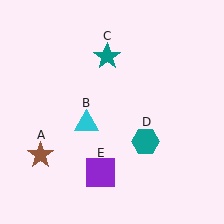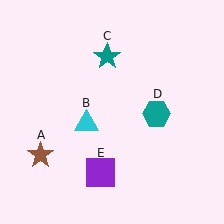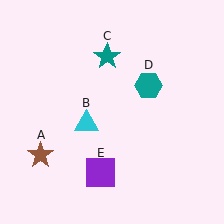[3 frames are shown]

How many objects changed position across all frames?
1 object changed position: teal hexagon (object D).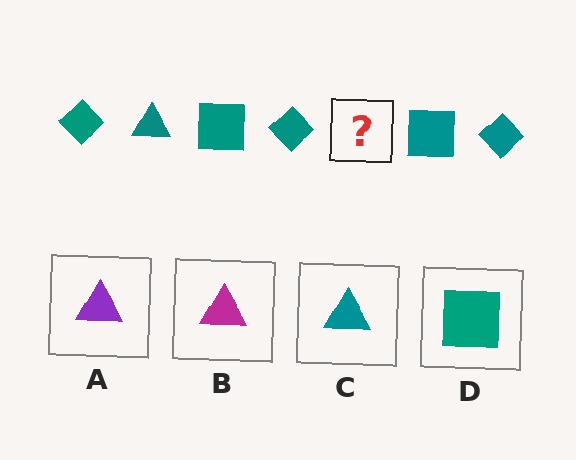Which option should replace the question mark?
Option C.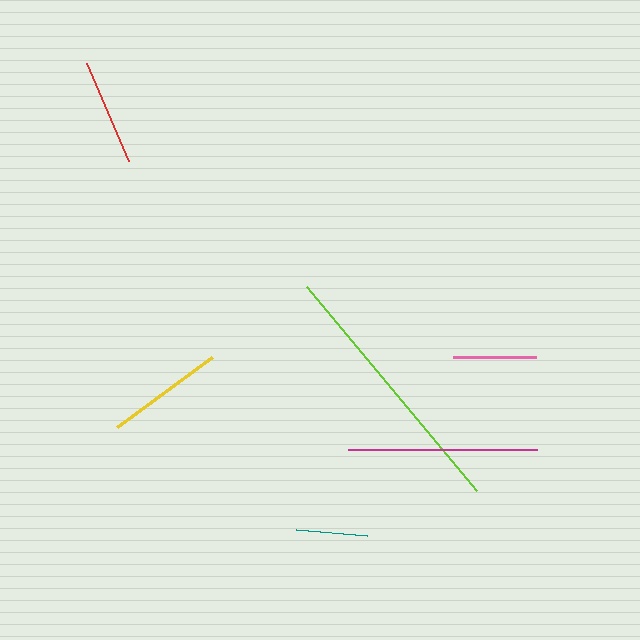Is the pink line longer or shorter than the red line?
The red line is longer than the pink line.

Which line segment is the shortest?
The teal line is the shortest at approximately 71 pixels.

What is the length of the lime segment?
The lime segment is approximately 266 pixels long.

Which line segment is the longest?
The lime line is the longest at approximately 266 pixels.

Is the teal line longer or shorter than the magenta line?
The magenta line is longer than the teal line.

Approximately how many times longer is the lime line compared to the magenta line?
The lime line is approximately 1.4 times the length of the magenta line.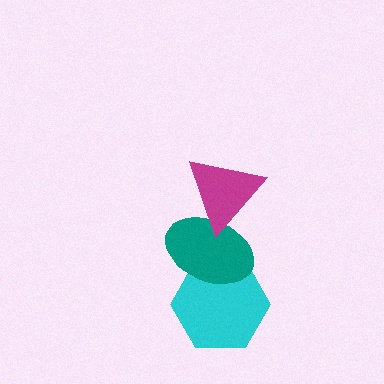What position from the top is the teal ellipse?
The teal ellipse is 2nd from the top.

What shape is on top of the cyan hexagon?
The teal ellipse is on top of the cyan hexagon.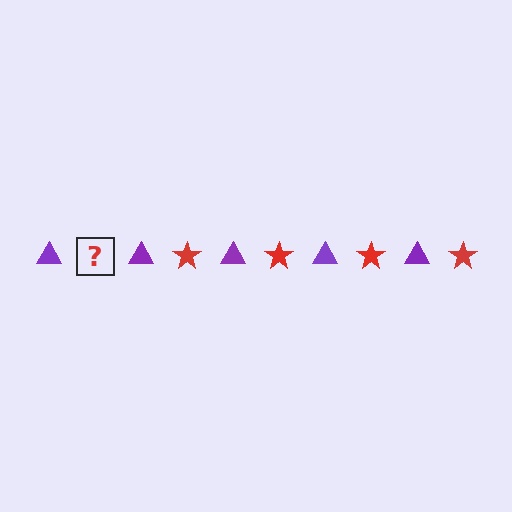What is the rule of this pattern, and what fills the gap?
The rule is that the pattern alternates between purple triangle and red star. The gap should be filled with a red star.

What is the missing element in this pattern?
The missing element is a red star.